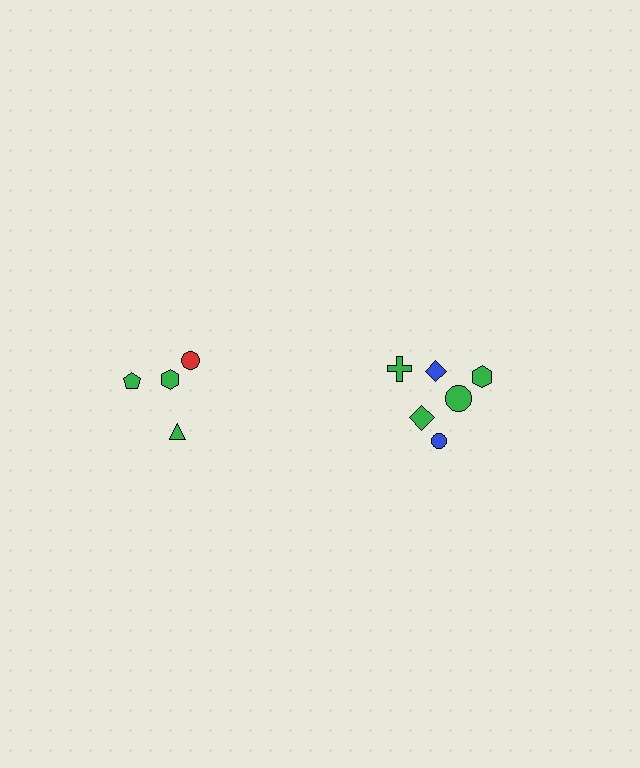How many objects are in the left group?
There are 4 objects.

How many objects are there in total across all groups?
There are 10 objects.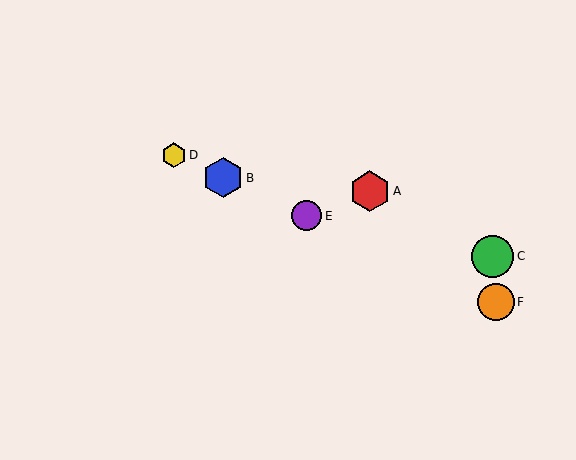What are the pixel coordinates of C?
Object C is at (492, 256).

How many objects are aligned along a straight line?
4 objects (B, D, E, F) are aligned along a straight line.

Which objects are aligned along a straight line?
Objects B, D, E, F are aligned along a straight line.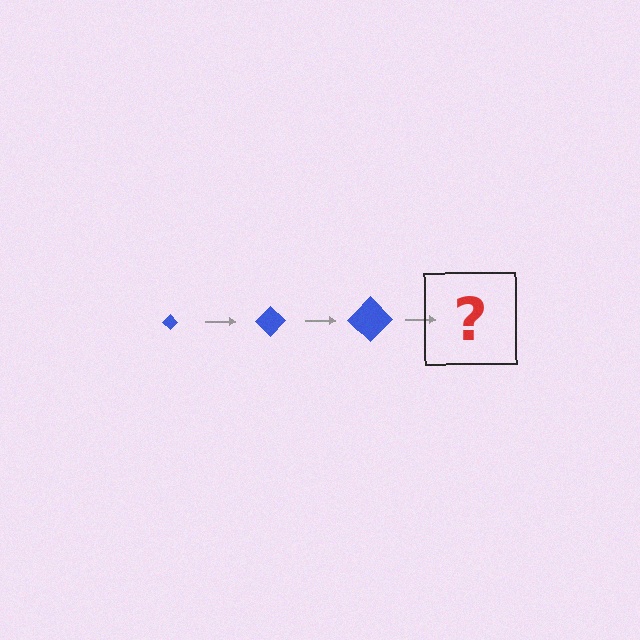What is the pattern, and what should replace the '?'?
The pattern is that the diamond gets progressively larger each step. The '?' should be a blue diamond, larger than the previous one.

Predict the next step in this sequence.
The next step is a blue diamond, larger than the previous one.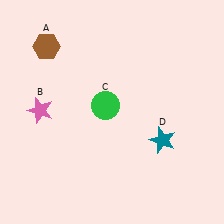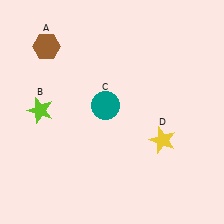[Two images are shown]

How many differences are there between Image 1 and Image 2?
There are 3 differences between the two images.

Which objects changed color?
B changed from pink to lime. C changed from green to teal. D changed from teal to yellow.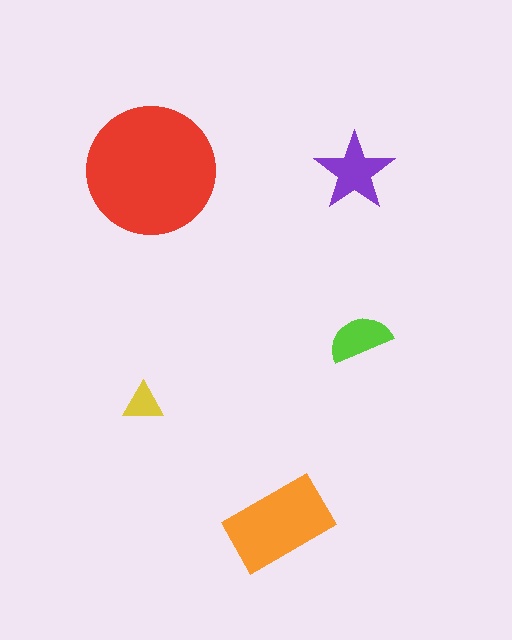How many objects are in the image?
There are 5 objects in the image.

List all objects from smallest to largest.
The yellow triangle, the lime semicircle, the purple star, the orange rectangle, the red circle.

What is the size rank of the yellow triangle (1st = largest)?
5th.